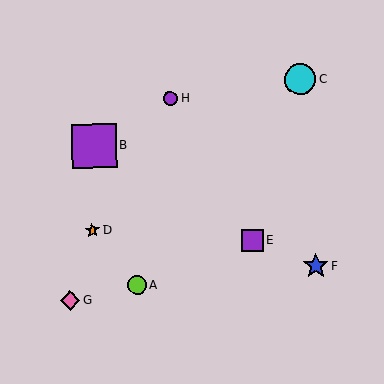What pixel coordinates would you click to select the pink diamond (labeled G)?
Click at (70, 300) to select the pink diamond G.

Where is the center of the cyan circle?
The center of the cyan circle is at (300, 80).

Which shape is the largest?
The purple square (labeled B) is the largest.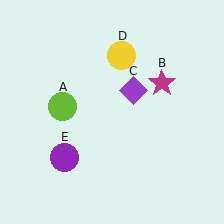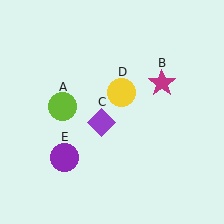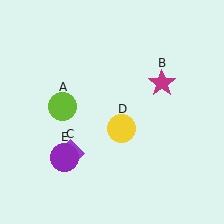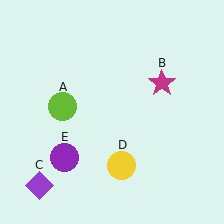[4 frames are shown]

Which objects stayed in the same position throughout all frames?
Lime circle (object A) and magenta star (object B) and purple circle (object E) remained stationary.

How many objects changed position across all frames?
2 objects changed position: purple diamond (object C), yellow circle (object D).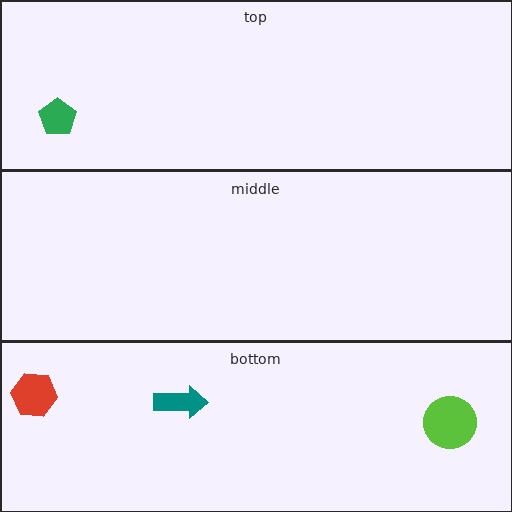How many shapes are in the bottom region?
3.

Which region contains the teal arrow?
The bottom region.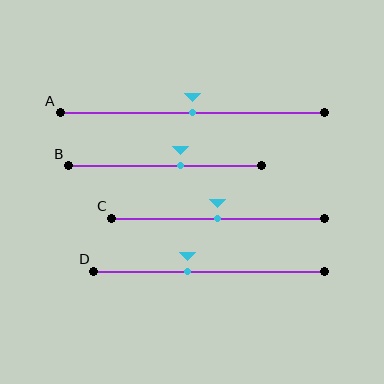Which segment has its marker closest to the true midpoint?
Segment A has its marker closest to the true midpoint.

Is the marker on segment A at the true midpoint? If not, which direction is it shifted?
Yes, the marker on segment A is at the true midpoint.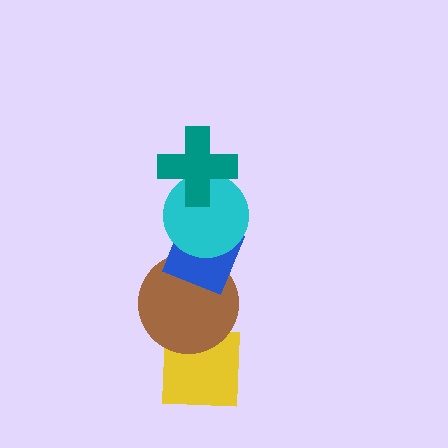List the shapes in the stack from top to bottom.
From top to bottom: the teal cross, the cyan circle, the blue diamond, the brown circle, the yellow square.